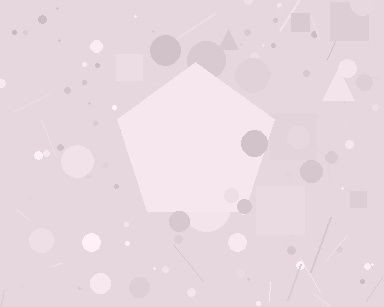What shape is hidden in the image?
A pentagon is hidden in the image.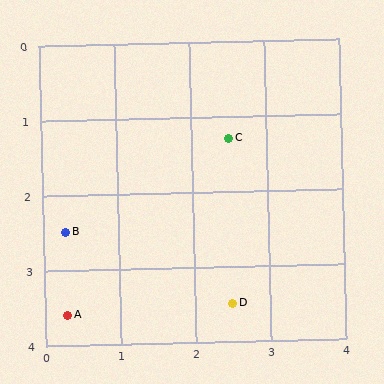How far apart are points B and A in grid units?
Points B and A are about 1.1 grid units apart.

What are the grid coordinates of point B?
Point B is at approximately (0.3, 2.5).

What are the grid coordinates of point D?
Point D is at approximately (2.5, 3.5).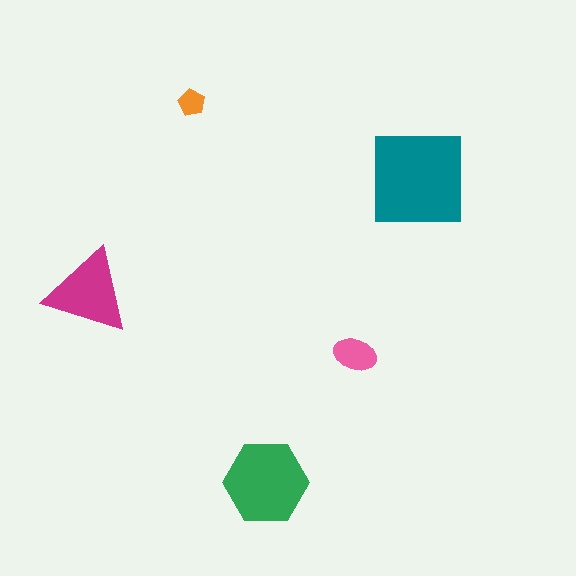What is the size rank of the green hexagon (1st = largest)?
2nd.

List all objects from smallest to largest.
The orange pentagon, the pink ellipse, the magenta triangle, the green hexagon, the teal square.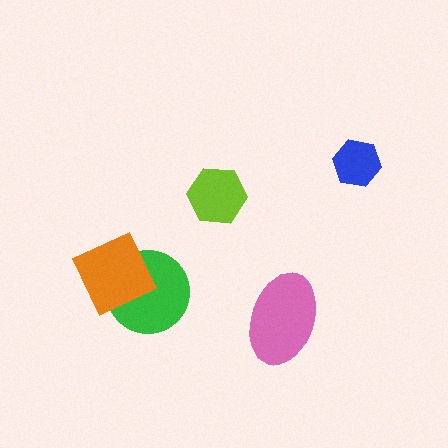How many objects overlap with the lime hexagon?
0 objects overlap with the lime hexagon.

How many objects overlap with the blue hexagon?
0 objects overlap with the blue hexagon.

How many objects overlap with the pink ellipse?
0 objects overlap with the pink ellipse.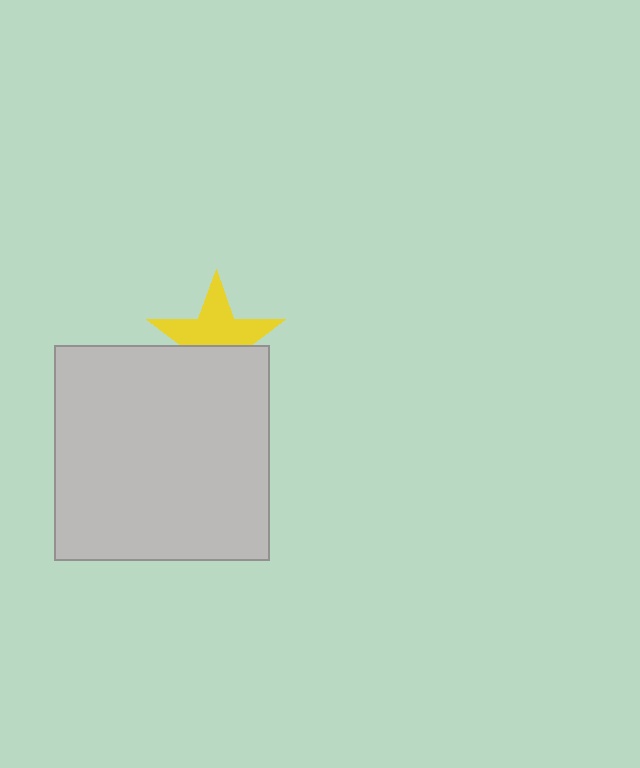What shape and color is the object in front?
The object in front is a light gray square.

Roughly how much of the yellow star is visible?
About half of it is visible (roughly 58%).